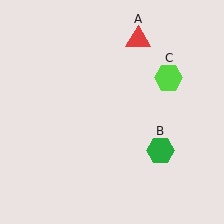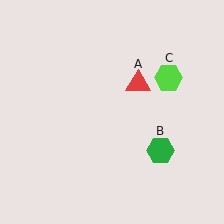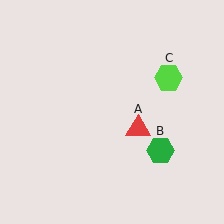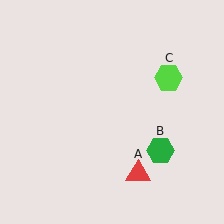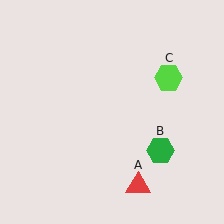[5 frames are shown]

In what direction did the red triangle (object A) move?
The red triangle (object A) moved down.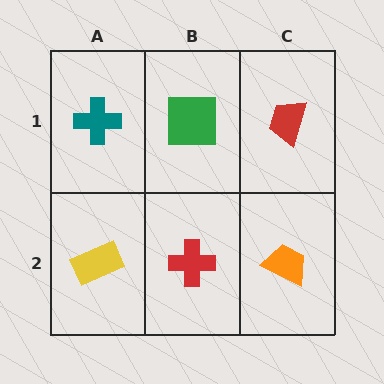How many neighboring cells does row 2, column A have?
2.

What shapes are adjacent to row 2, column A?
A teal cross (row 1, column A), a red cross (row 2, column B).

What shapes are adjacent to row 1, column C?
An orange trapezoid (row 2, column C), a green square (row 1, column B).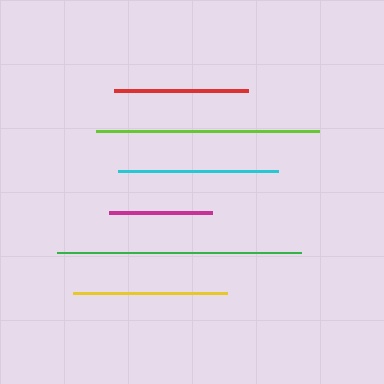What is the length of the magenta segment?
The magenta segment is approximately 103 pixels long.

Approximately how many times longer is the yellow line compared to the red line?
The yellow line is approximately 1.1 times the length of the red line.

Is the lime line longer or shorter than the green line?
The green line is longer than the lime line.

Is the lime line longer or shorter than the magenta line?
The lime line is longer than the magenta line.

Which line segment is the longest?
The green line is the longest at approximately 244 pixels.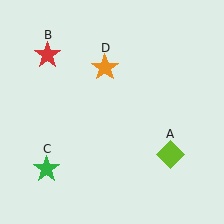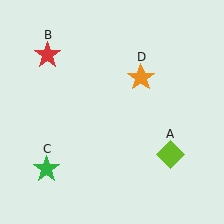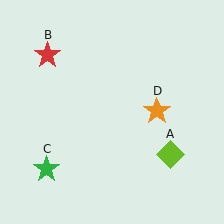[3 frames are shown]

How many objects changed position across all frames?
1 object changed position: orange star (object D).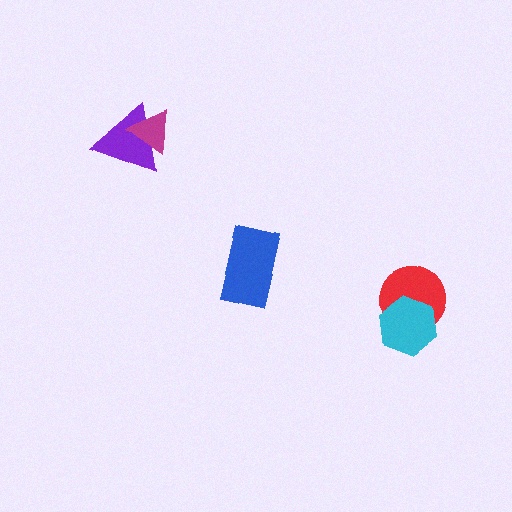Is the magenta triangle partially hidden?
No, no other shape covers it.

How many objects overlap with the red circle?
1 object overlaps with the red circle.